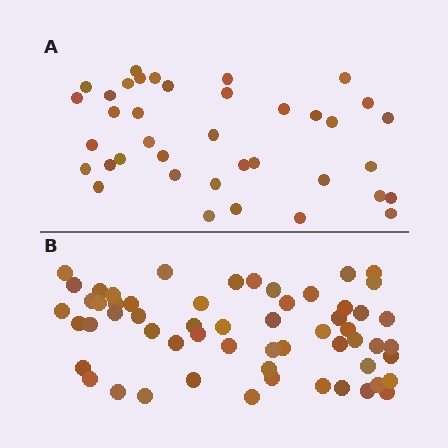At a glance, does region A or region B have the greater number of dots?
Region B (the bottom region) has more dots.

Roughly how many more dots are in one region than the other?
Region B has approximately 20 more dots than region A.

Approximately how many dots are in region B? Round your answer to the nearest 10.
About 60 dots. (The exact count is 58, which rounds to 60.)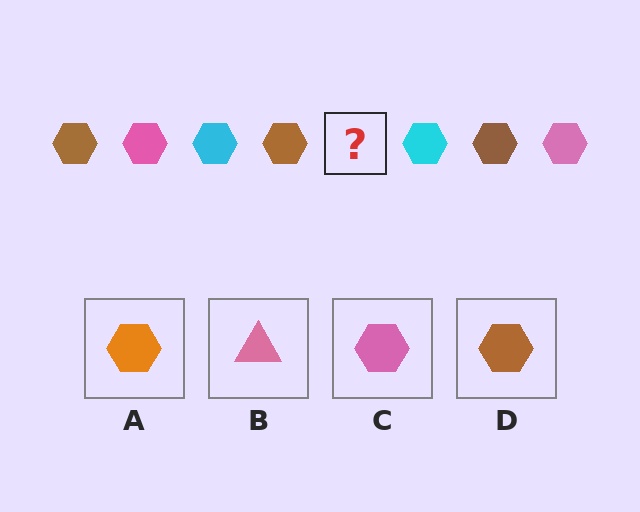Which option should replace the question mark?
Option C.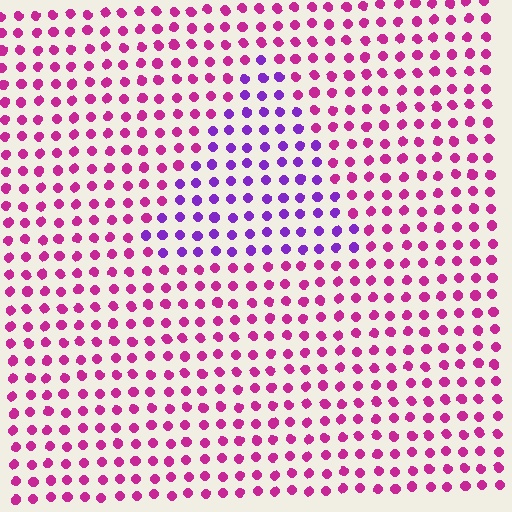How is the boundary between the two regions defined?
The boundary is defined purely by a slight shift in hue (about 45 degrees). Spacing, size, and orientation are identical on both sides.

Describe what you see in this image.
The image is filled with small magenta elements in a uniform arrangement. A triangle-shaped region is visible where the elements are tinted to a slightly different hue, forming a subtle color boundary.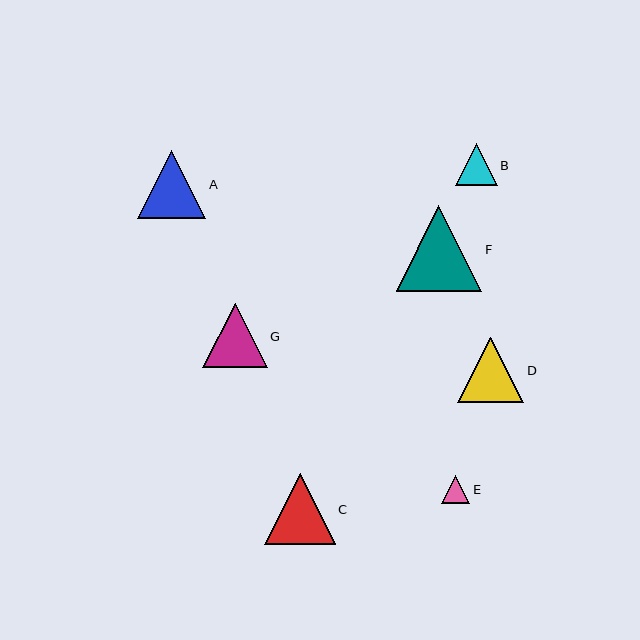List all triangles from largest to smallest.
From largest to smallest: F, C, A, D, G, B, E.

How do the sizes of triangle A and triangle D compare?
Triangle A and triangle D are approximately the same size.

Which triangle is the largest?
Triangle F is the largest with a size of approximately 85 pixels.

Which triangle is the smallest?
Triangle E is the smallest with a size of approximately 28 pixels.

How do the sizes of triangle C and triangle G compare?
Triangle C and triangle G are approximately the same size.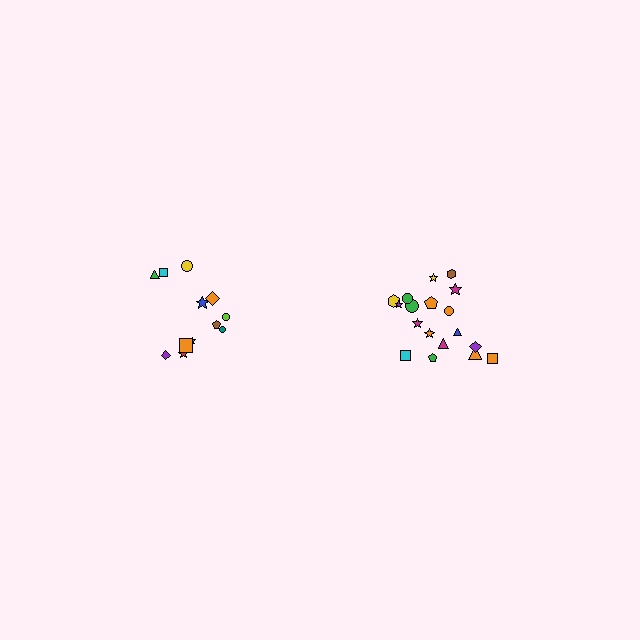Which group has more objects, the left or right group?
The right group.